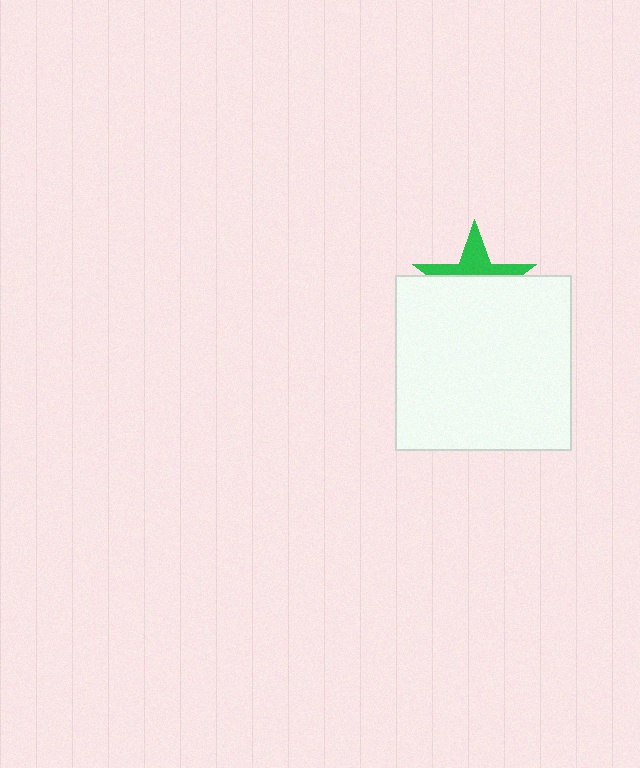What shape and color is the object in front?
The object in front is a white square.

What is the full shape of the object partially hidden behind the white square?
The partially hidden object is a green star.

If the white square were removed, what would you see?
You would see the complete green star.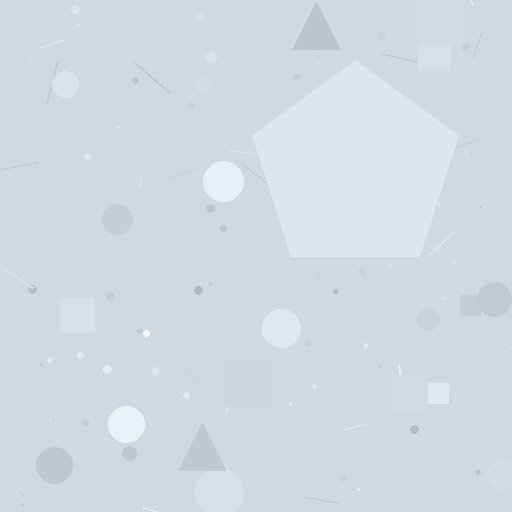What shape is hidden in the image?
A pentagon is hidden in the image.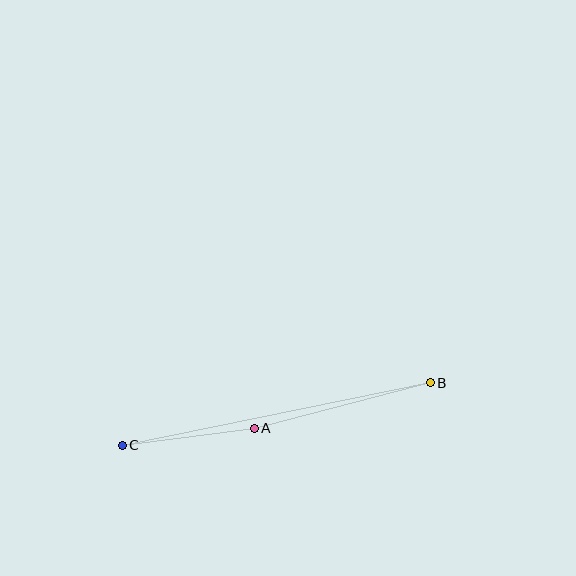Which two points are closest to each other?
Points A and C are closest to each other.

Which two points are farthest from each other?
Points B and C are farthest from each other.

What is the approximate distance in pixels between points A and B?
The distance between A and B is approximately 182 pixels.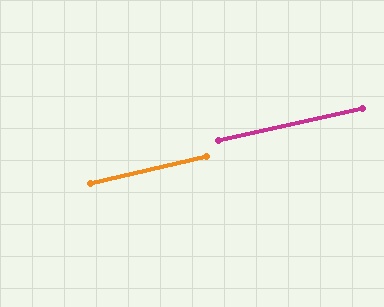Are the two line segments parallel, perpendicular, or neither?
Parallel — their directions differ by only 0.8°.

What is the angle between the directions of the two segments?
Approximately 1 degree.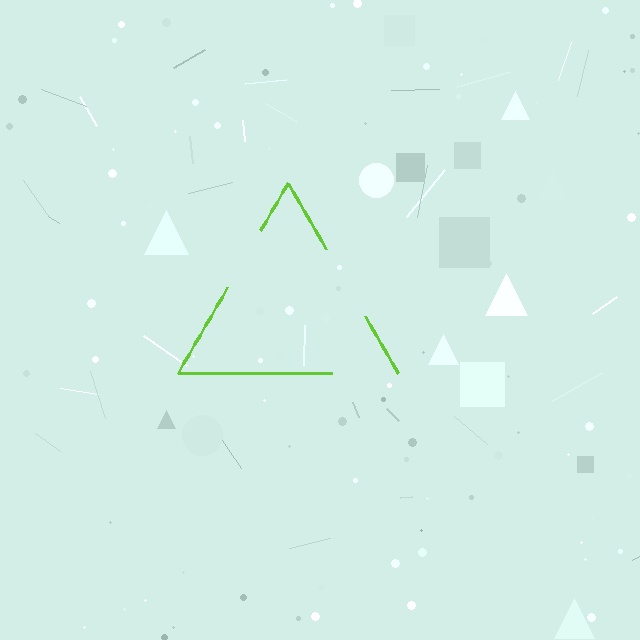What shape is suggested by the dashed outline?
The dashed outline suggests a triangle.